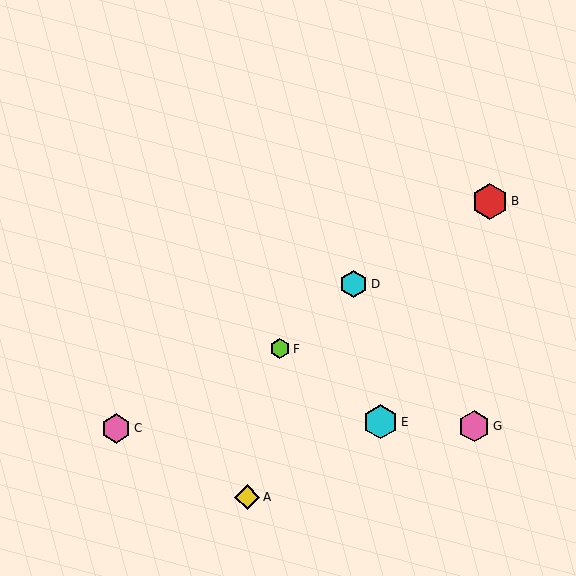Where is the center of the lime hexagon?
The center of the lime hexagon is at (280, 349).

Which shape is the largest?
The red hexagon (labeled B) is the largest.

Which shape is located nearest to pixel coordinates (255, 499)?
The yellow diamond (labeled A) at (247, 497) is nearest to that location.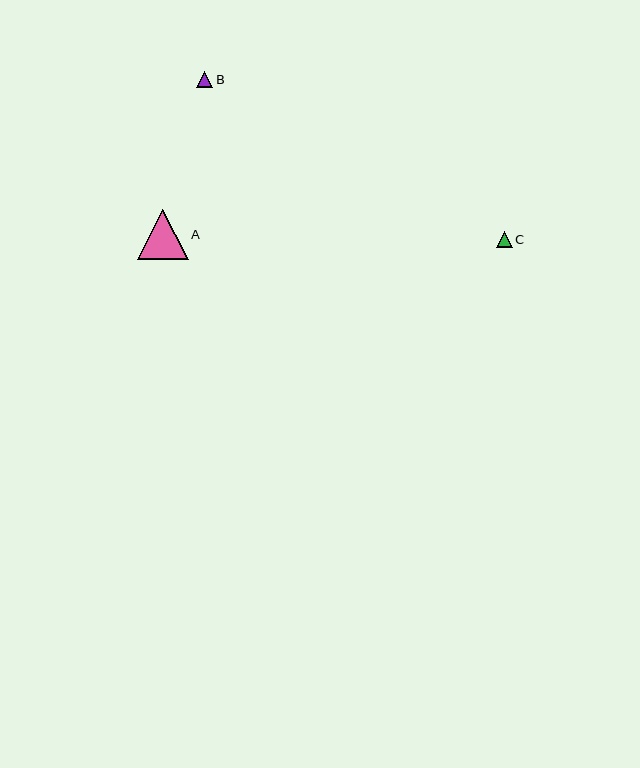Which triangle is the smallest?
Triangle C is the smallest with a size of approximately 15 pixels.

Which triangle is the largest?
Triangle A is the largest with a size of approximately 50 pixels.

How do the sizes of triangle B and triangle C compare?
Triangle B and triangle C are approximately the same size.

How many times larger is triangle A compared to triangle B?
Triangle A is approximately 3.0 times the size of triangle B.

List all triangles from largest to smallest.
From largest to smallest: A, B, C.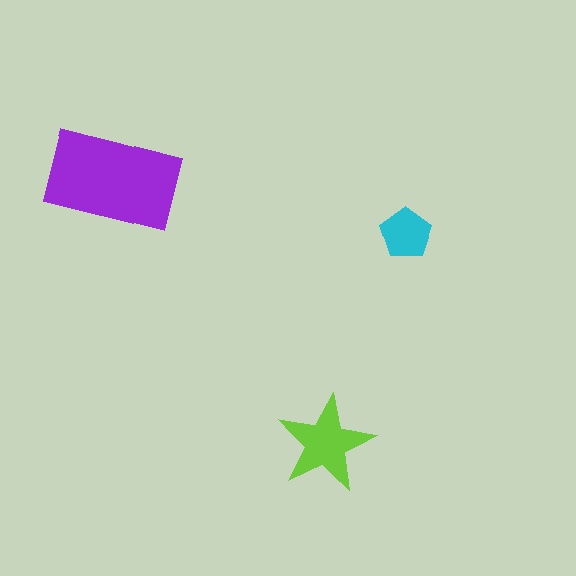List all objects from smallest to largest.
The cyan pentagon, the lime star, the purple rectangle.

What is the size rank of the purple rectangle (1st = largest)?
1st.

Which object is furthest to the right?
The cyan pentagon is rightmost.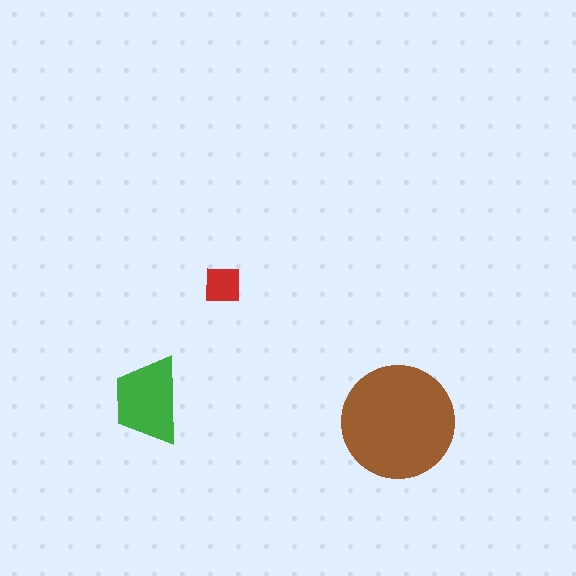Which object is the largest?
The brown circle.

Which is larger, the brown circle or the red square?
The brown circle.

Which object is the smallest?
The red square.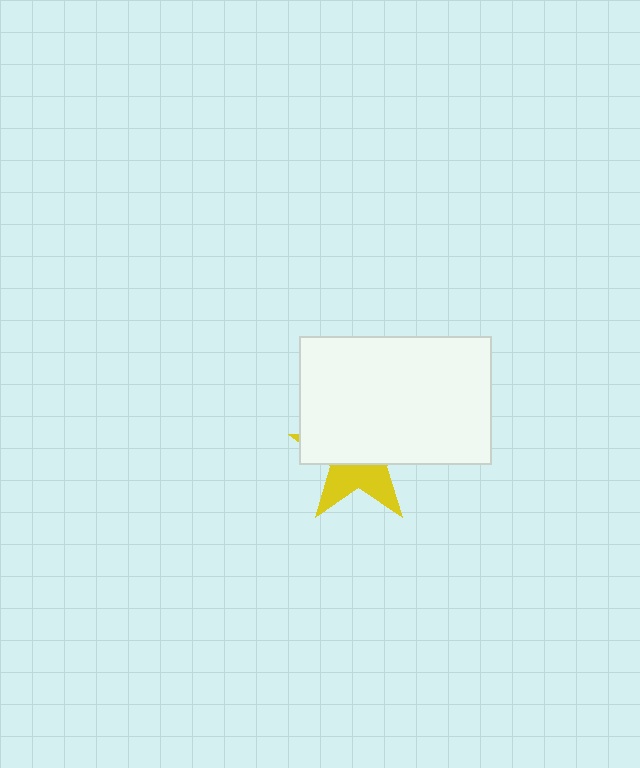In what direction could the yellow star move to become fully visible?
The yellow star could move down. That would shift it out from behind the white rectangle entirely.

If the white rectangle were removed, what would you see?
You would see the complete yellow star.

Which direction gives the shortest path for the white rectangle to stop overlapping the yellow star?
Moving up gives the shortest separation.